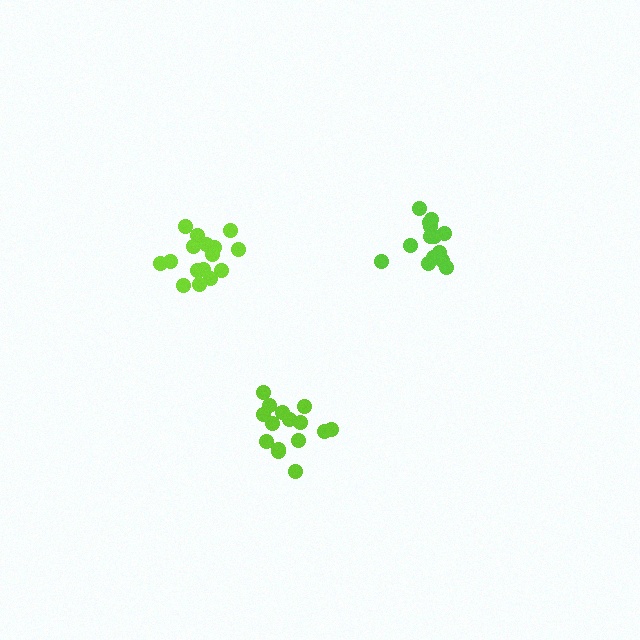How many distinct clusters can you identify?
There are 3 distinct clusters.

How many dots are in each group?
Group 1: 16 dots, Group 2: 15 dots, Group 3: 14 dots (45 total).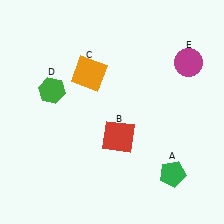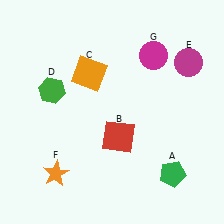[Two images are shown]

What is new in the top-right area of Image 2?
A magenta circle (G) was added in the top-right area of Image 2.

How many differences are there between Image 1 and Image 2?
There are 2 differences between the two images.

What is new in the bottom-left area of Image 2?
An orange star (F) was added in the bottom-left area of Image 2.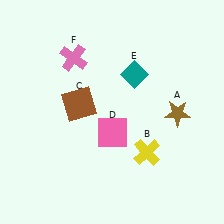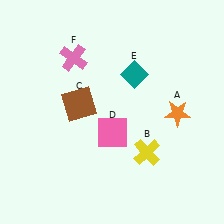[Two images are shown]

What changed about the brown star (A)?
In Image 1, A is brown. In Image 2, it changed to orange.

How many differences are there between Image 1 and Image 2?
There is 1 difference between the two images.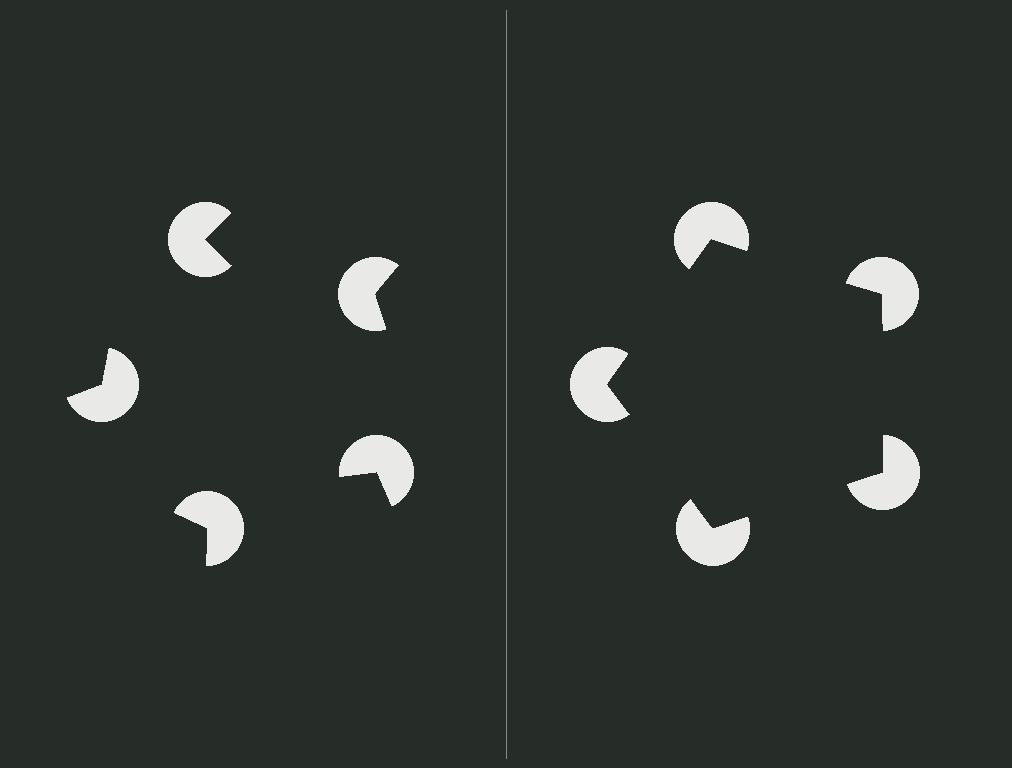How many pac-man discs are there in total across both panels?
10 — 5 on each side.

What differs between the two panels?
The pac-man discs are positioned identically on both sides; only the wedge orientations differ. On the right they align to a pentagon; on the left they are misaligned.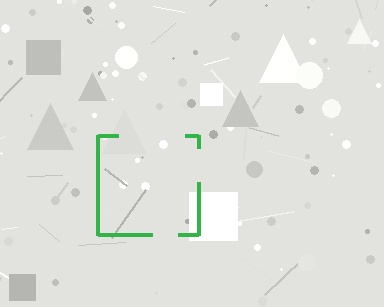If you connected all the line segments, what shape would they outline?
They would outline a square.